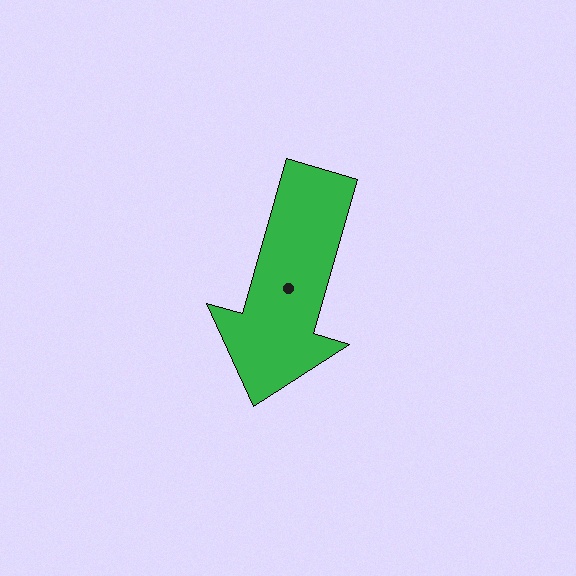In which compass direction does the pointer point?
South.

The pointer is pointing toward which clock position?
Roughly 7 o'clock.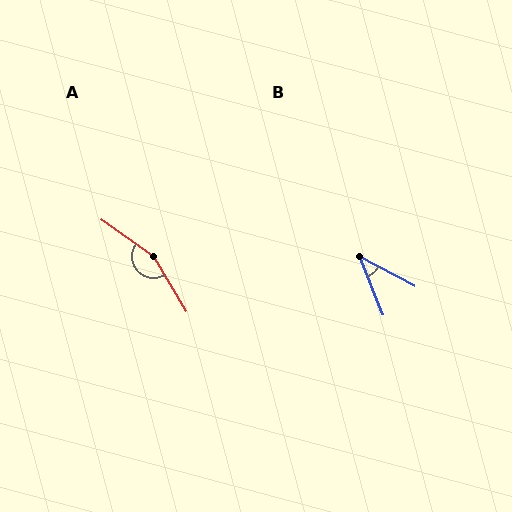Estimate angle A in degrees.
Approximately 156 degrees.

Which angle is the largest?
A, at approximately 156 degrees.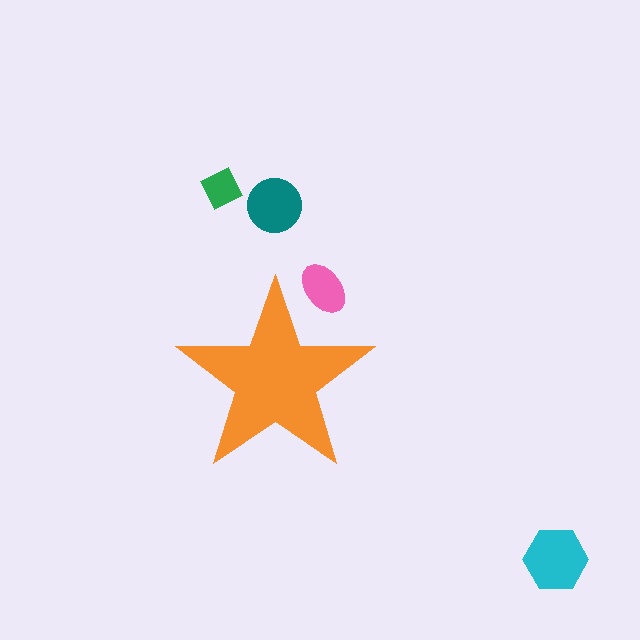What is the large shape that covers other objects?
An orange star.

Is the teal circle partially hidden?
No, the teal circle is fully visible.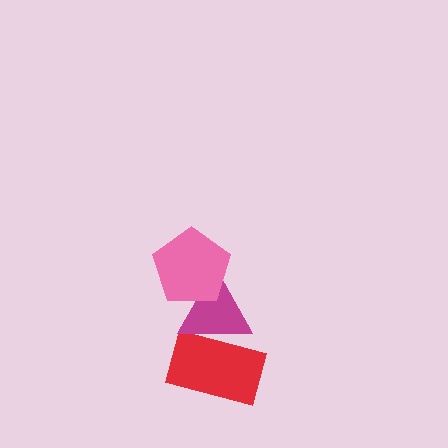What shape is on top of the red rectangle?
The magenta triangle is on top of the red rectangle.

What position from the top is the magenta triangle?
The magenta triangle is 2nd from the top.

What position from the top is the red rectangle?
The red rectangle is 3rd from the top.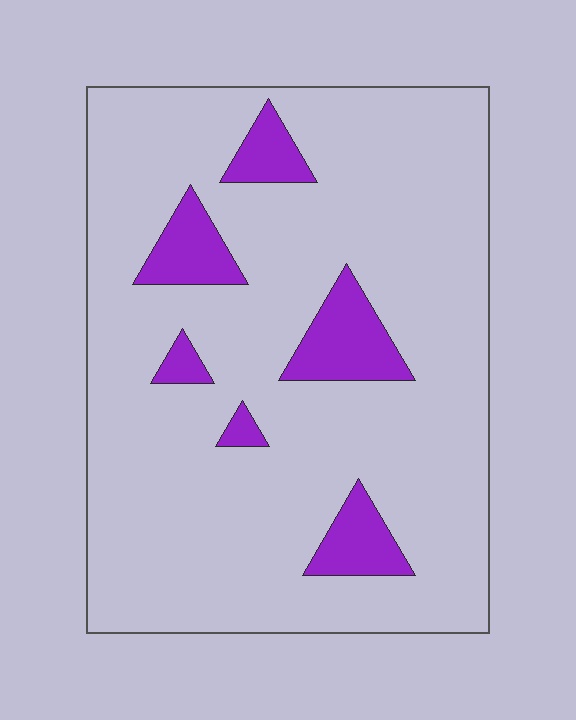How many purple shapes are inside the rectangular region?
6.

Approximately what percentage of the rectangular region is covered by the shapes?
Approximately 10%.